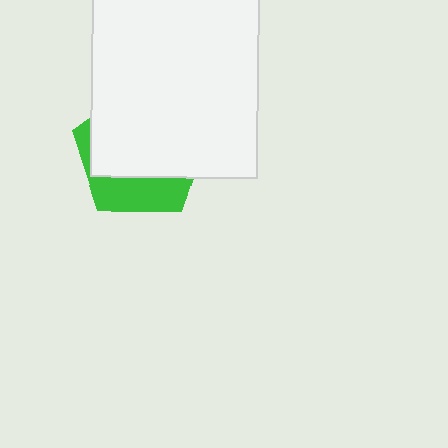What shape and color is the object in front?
The object in front is a white rectangle.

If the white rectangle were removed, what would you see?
You would see the complete green pentagon.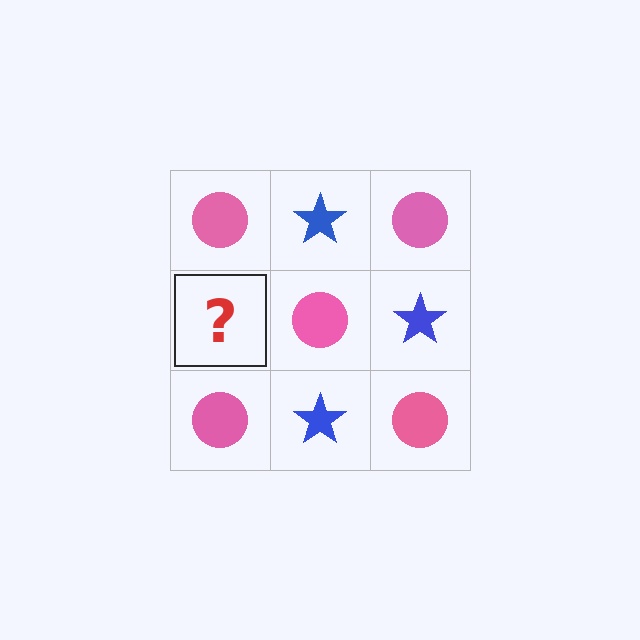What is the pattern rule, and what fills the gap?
The rule is that it alternates pink circle and blue star in a checkerboard pattern. The gap should be filled with a blue star.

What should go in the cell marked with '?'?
The missing cell should contain a blue star.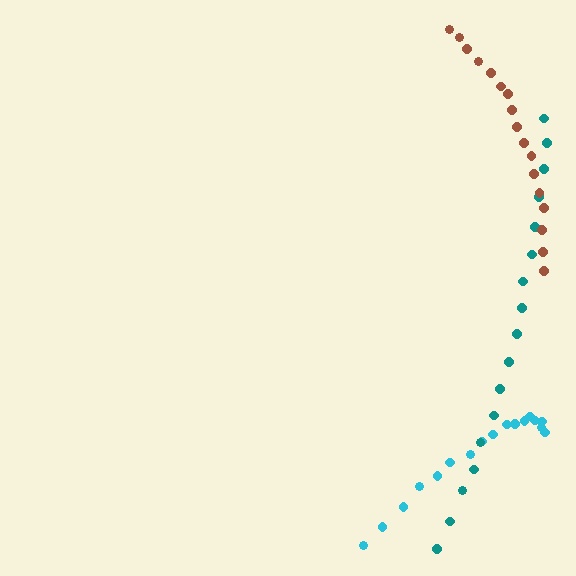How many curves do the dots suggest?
There are 3 distinct paths.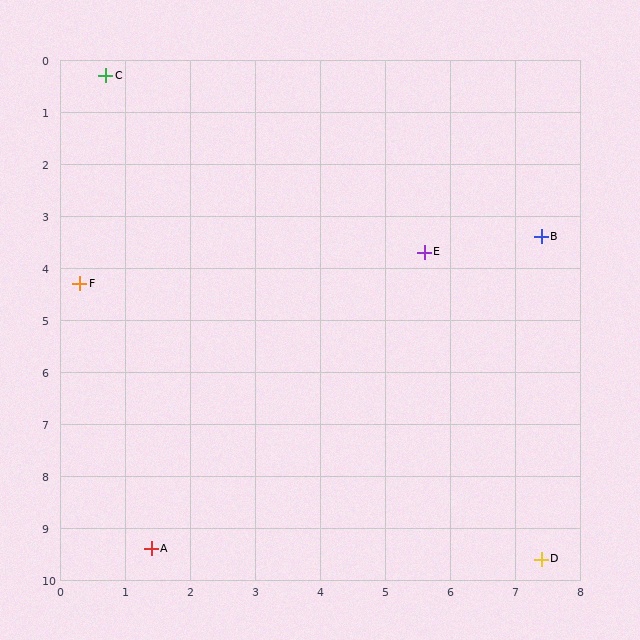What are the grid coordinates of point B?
Point B is at approximately (7.4, 3.4).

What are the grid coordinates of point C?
Point C is at approximately (0.7, 0.3).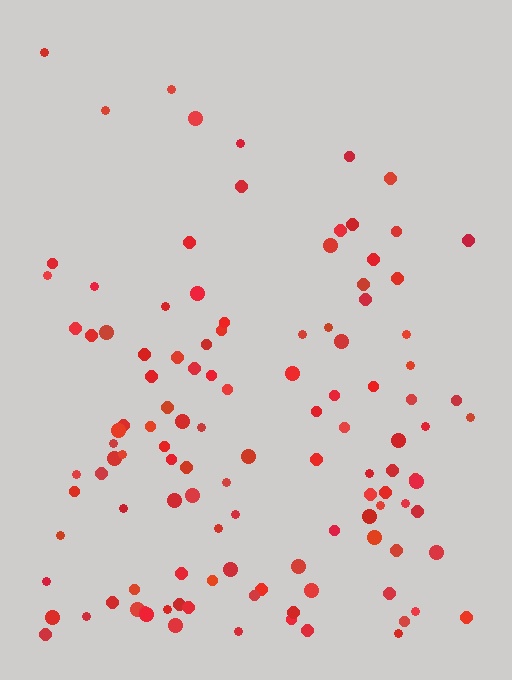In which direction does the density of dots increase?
From top to bottom, with the bottom side densest.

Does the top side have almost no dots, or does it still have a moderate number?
Still a moderate number, just noticeably fewer than the bottom.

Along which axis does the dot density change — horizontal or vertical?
Vertical.